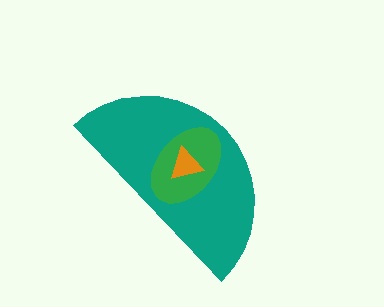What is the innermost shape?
The orange triangle.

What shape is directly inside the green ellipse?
The orange triangle.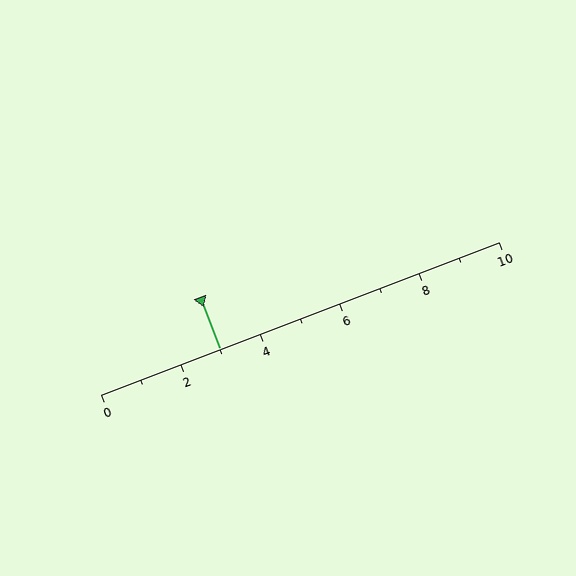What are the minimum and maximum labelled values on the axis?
The axis runs from 0 to 10.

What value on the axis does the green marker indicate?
The marker indicates approximately 3.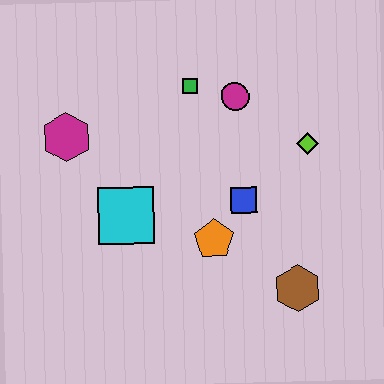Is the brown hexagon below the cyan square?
Yes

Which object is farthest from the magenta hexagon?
The brown hexagon is farthest from the magenta hexagon.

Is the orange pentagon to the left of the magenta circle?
Yes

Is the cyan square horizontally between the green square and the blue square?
No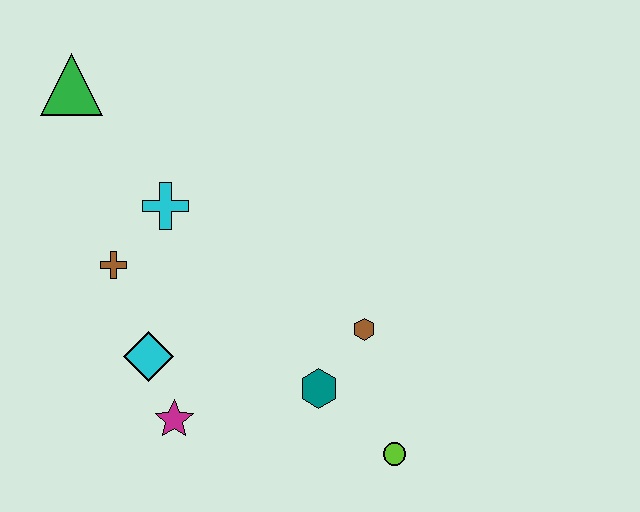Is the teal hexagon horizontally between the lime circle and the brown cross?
Yes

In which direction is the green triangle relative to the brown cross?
The green triangle is above the brown cross.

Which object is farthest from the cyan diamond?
The green triangle is farthest from the cyan diamond.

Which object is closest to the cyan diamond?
The magenta star is closest to the cyan diamond.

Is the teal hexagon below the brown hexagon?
Yes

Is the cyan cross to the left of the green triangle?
No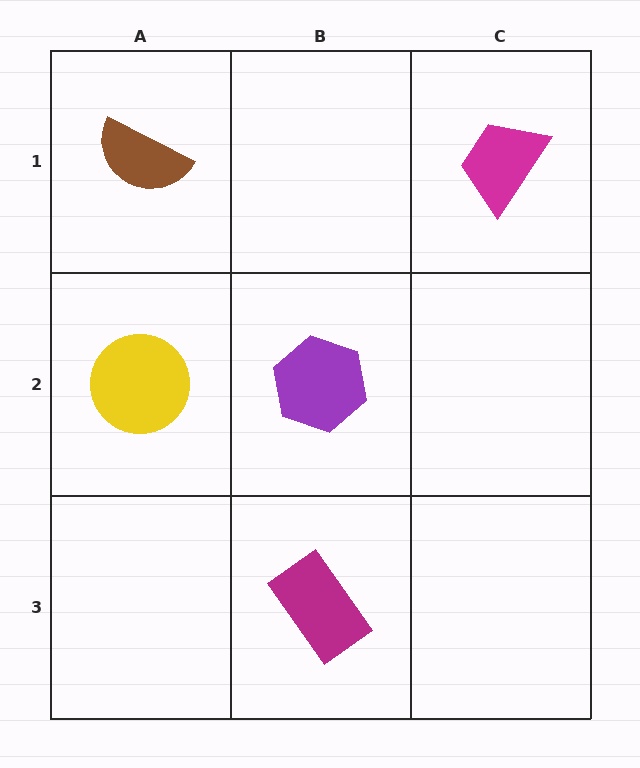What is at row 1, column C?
A magenta trapezoid.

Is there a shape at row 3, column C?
No, that cell is empty.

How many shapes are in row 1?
2 shapes.